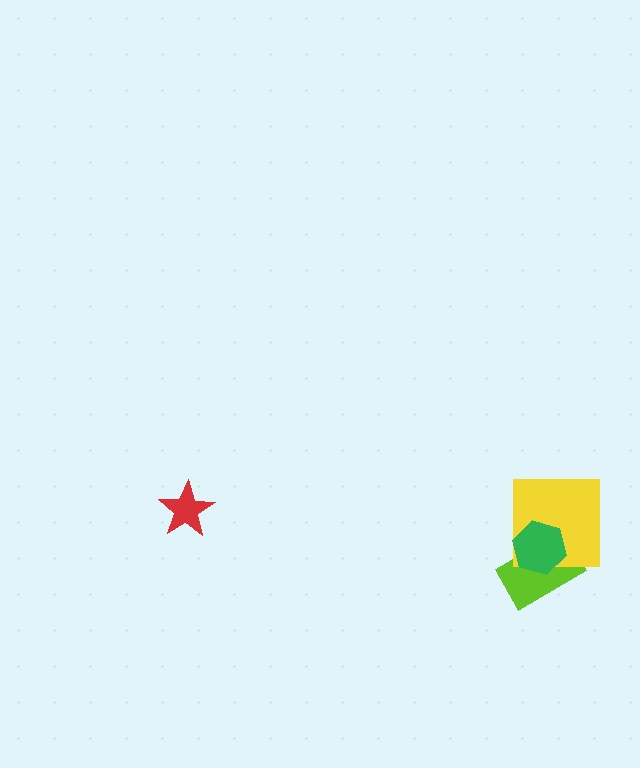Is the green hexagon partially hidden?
No, no other shape covers it.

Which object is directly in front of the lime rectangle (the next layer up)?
The yellow square is directly in front of the lime rectangle.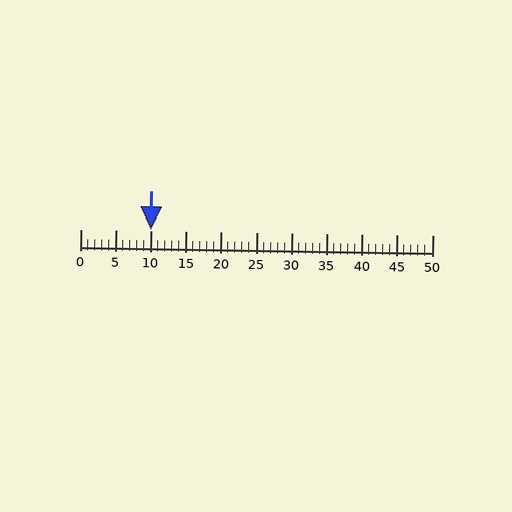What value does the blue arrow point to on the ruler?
The blue arrow points to approximately 10.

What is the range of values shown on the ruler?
The ruler shows values from 0 to 50.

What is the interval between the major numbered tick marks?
The major tick marks are spaced 5 units apart.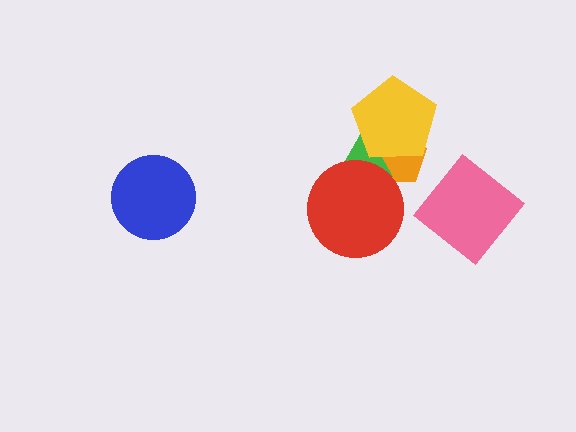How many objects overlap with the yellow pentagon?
2 objects overlap with the yellow pentagon.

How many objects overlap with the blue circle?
0 objects overlap with the blue circle.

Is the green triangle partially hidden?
Yes, it is partially covered by another shape.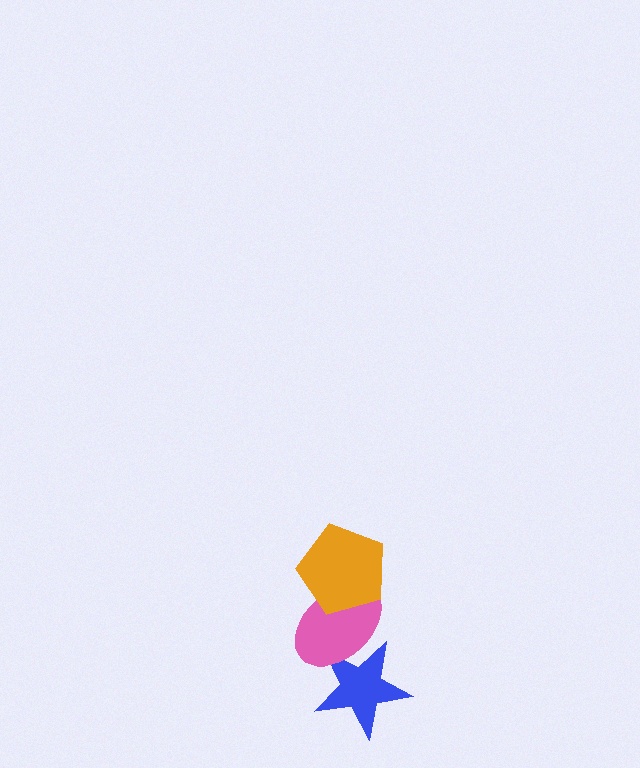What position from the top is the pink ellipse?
The pink ellipse is 2nd from the top.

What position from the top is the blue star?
The blue star is 3rd from the top.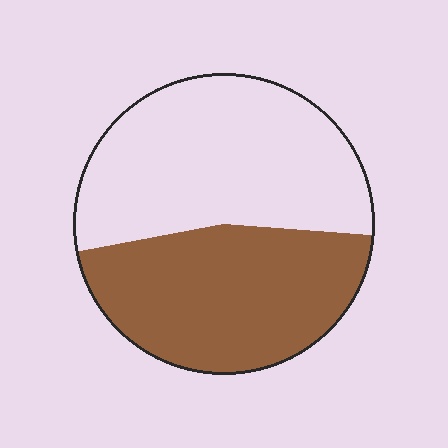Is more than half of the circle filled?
No.